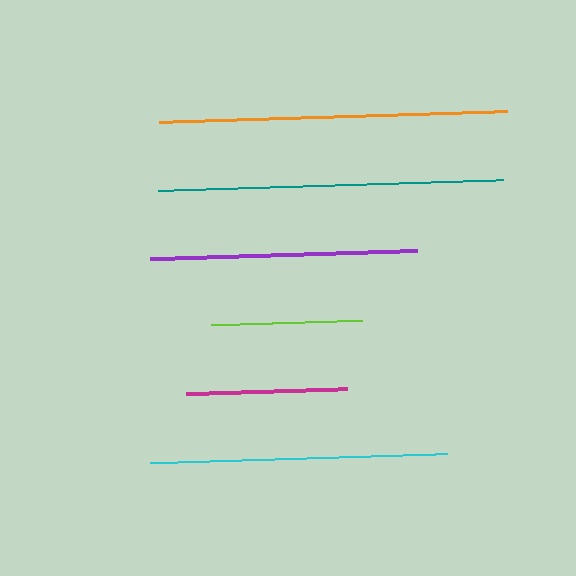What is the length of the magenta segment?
The magenta segment is approximately 161 pixels long.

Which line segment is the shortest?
The lime line is the shortest at approximately 151 pixels.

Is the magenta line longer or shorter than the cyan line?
The cyan line is longer than the magenta line.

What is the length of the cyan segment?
The cyan segment is approximately 297 pixels long.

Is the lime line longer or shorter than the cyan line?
The cyan line is longer than the lime line.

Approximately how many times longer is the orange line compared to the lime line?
The orange line is approximately 2.3 times the length of the lime line.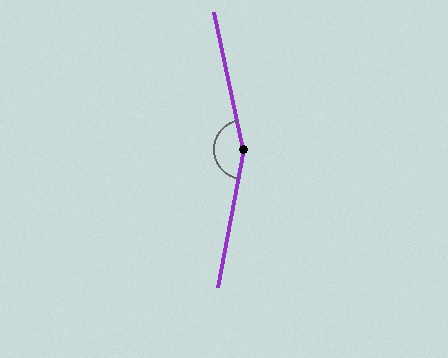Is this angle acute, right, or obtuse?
It is obtuse.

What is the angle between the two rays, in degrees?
Approximately 157 degrees.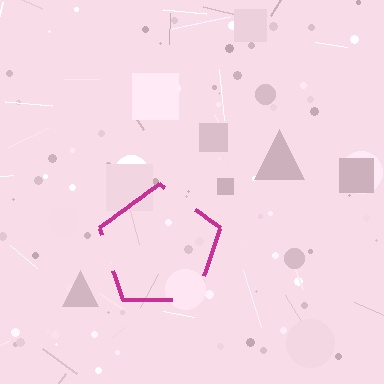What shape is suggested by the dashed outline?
The dashed outline suggests a pentagon.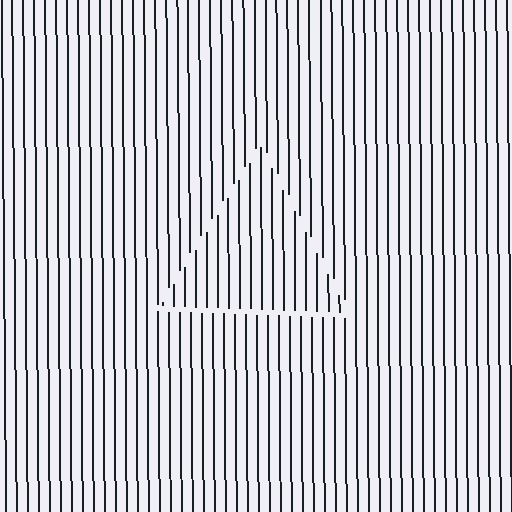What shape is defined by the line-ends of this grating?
An illusory triangle. The interior of the shape contains the same grating, shifted by half a period — the contour is defined by the phase discontinuity where line-ends from the inner and outer gratings abut.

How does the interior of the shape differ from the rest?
The interior of the shape contains the same grating, shifted by half a period — the contour is defined by the phase discontinuity where line-ends from the inner and outer gratings abut.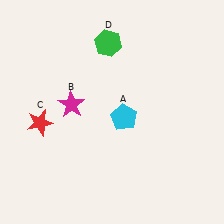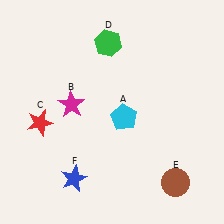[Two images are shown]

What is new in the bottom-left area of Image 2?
A blue star (F) was added in the bottom-left area of Image 2.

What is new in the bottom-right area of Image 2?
A brown circle (E) was added in the bottom-right area of Image 2.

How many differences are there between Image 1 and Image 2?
There are 2 differences between the two images.